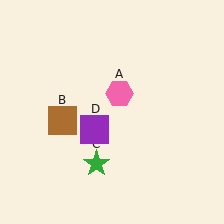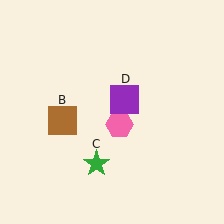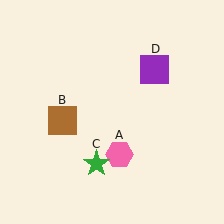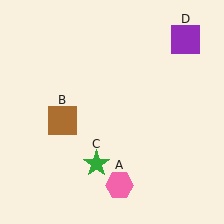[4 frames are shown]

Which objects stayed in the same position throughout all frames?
Brown square (object B) and green star (object C) remained stationary.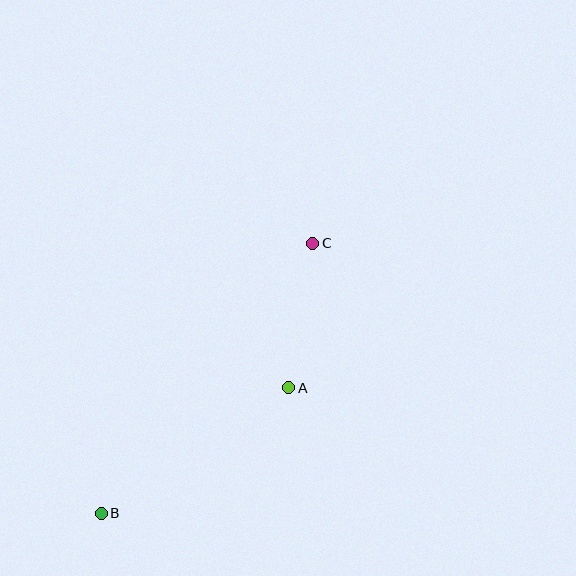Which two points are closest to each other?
Points A and C are closest to each other.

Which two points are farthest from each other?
Points B and C are farthest from each other.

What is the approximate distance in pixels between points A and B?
The distance between A and B is approximately 225 pixels.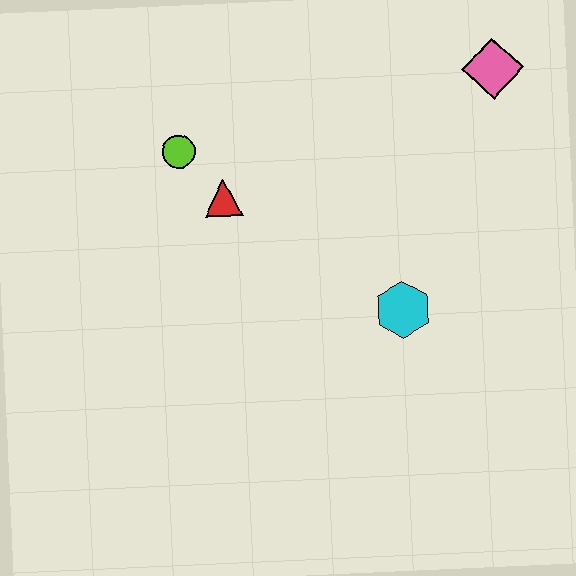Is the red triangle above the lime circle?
No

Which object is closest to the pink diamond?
The cyan hexagon is closest to the pink diamond.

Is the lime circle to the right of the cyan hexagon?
No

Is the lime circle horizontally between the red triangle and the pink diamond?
No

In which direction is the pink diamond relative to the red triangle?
The pink diamond is to the right of the red triangle.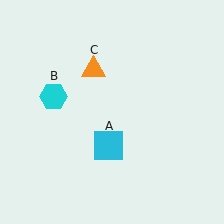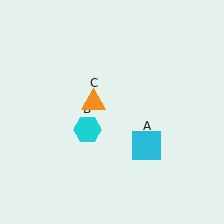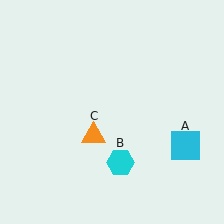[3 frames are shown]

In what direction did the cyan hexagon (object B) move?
The cyan hexagon (object B) moved down and to the right.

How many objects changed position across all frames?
3 objects changed position: cyan square (object A), cyan hexagon (object B), orange triangle (object C).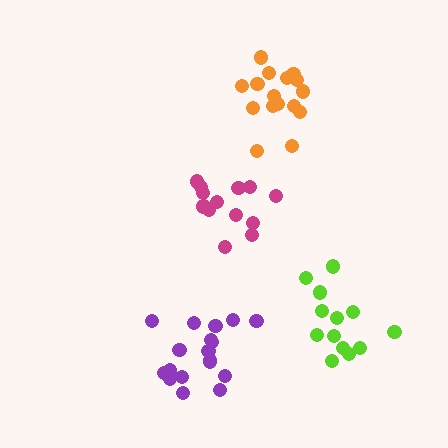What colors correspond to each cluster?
The clusters are colored: orange, lime, purple, magenta.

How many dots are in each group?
Group 1: 16 dots, Group 2: 13 dots, Group 3: 18 dots, Group 4: 13 dots (60 total).